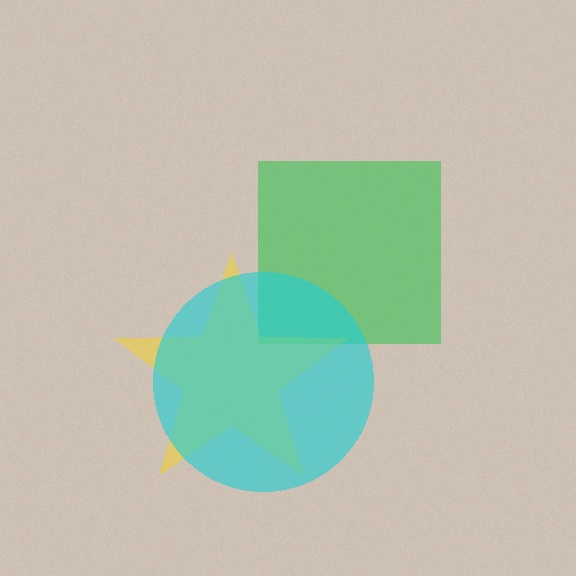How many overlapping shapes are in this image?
There are 3 overlapping shapes in the image.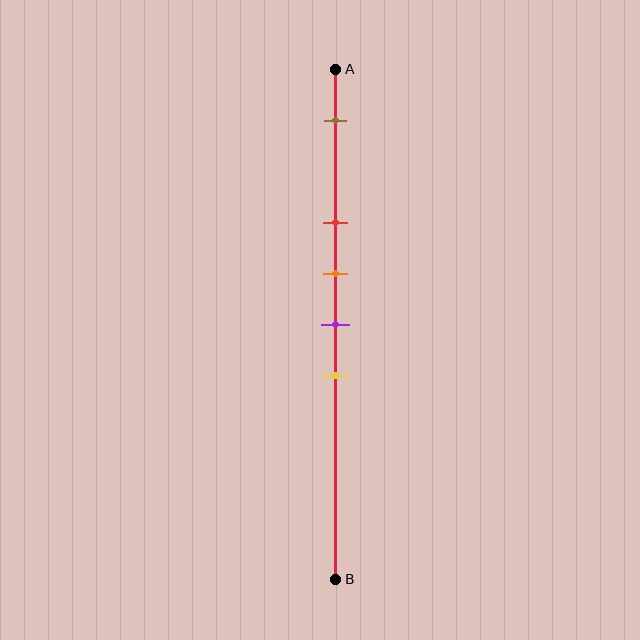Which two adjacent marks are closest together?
The orange and purple marks are the closest adjacent pair.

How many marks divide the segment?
There are 5 marks dividing the segment.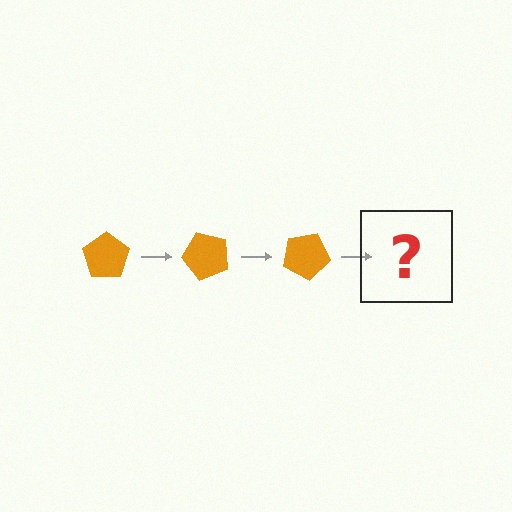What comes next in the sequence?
The next element should be an orange pentagon rotated 150 degrees.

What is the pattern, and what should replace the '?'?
The pattern is that the pentagon rotates 50 degrees each step. The '?' should be an orange pentagon rotated 150 degrees.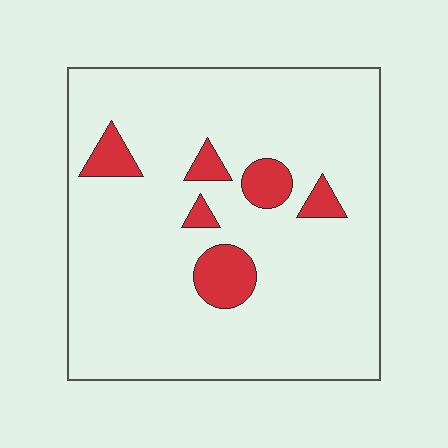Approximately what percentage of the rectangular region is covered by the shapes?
Approximately 10%.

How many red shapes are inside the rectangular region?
6.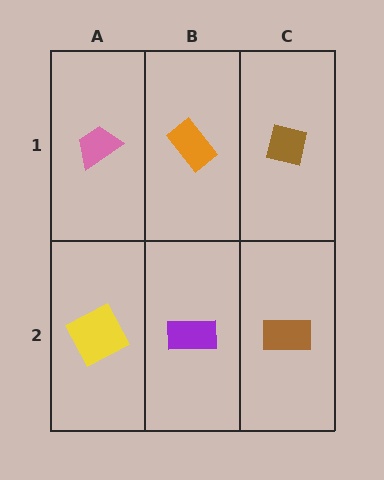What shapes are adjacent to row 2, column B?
An orange rectangle (row 1, column B), a yellow square (row 2, column A), a brown rectangle (row 2, column C).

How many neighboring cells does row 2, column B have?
3.